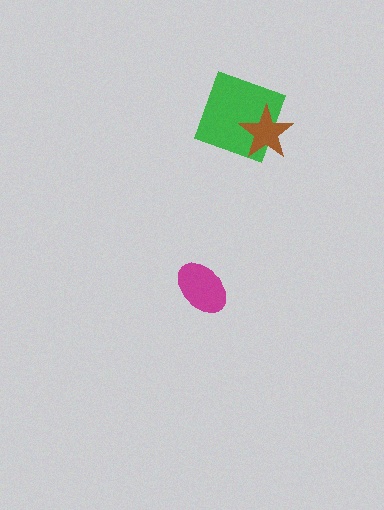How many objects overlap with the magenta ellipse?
0 objects overlap with the magenta ellipse.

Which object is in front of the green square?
The brown star is in front of the green square.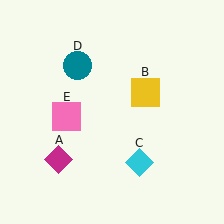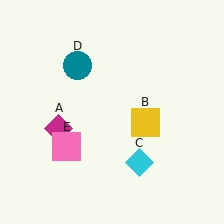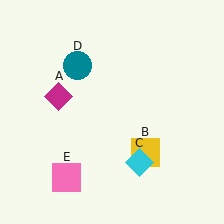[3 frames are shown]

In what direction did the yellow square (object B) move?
The yellow square (object B) moved down.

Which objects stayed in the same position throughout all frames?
Cyan diamond (object C) and teal circle (object D) remained stationary.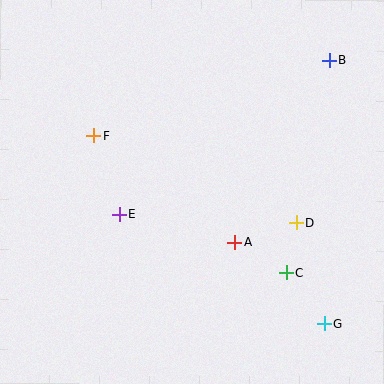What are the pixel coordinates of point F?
Point F is at (94, 135).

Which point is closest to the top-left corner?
Point F is closest to the top-left corner.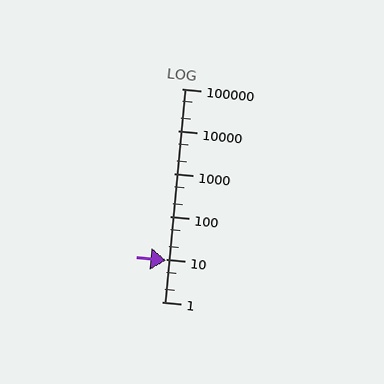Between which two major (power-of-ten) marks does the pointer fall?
The pointer is between 1 and 10.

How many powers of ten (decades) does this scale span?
The scale spans 5 decades, from 1 to 100000.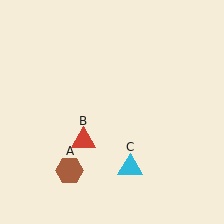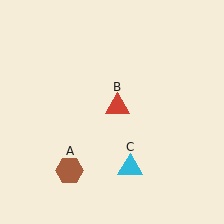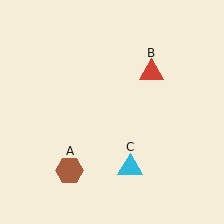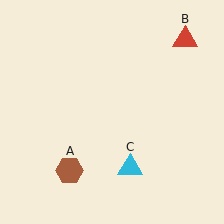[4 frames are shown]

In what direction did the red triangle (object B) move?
The red triangle (object B) moved up and to the right.